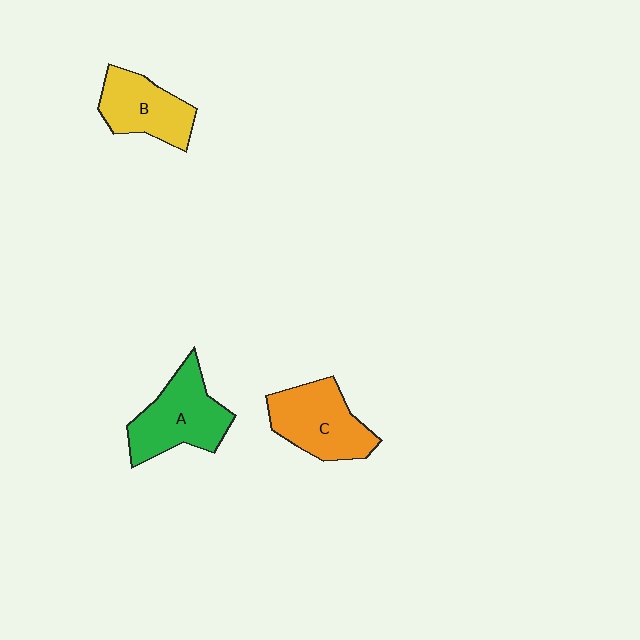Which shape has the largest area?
Shape A (green).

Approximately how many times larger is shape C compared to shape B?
Approximately 1.2 times.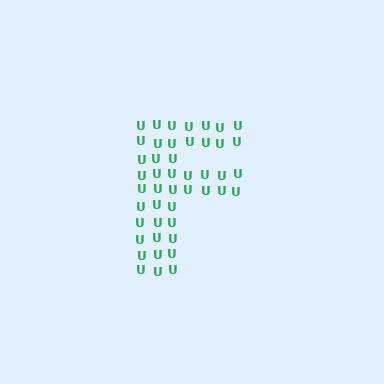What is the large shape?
The large shape is the letter F.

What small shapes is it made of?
It is made of small letter U's.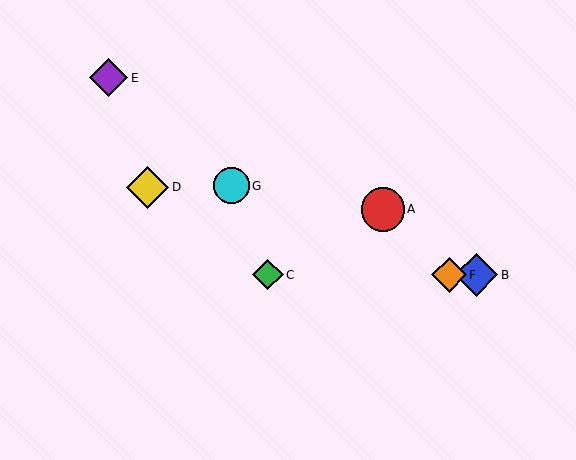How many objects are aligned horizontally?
3 objects (B, C, F) are aligned horizontally.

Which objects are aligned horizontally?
Objects B, C, F are aligned horizontally.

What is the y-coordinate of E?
Object E is at y≈78.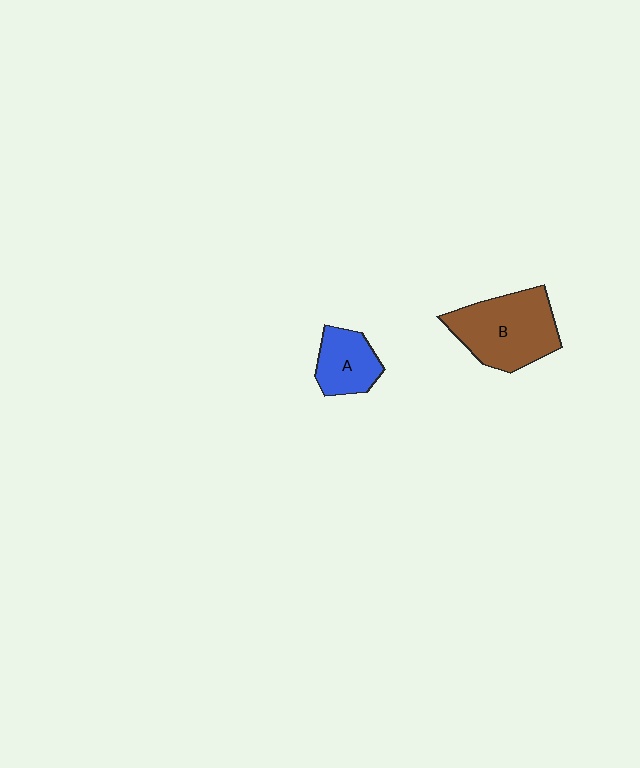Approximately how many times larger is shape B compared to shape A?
Approximately 1.9 times.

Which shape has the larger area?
Shape B (brown).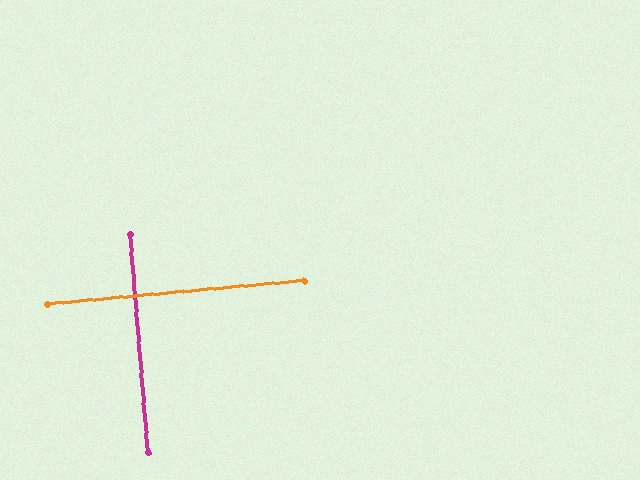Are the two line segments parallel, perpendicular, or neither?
Perpendicular — they meet at approximately 89°.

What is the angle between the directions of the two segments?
Approximately 89 degrees.